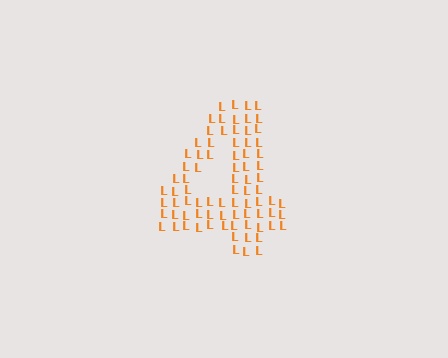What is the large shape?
The large shape is the digit 4.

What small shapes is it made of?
It is made of small letter L's.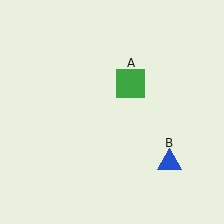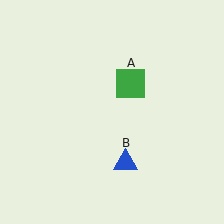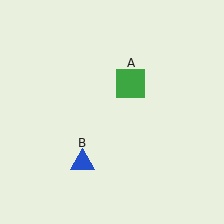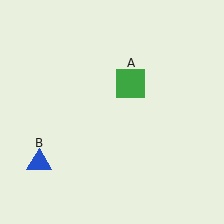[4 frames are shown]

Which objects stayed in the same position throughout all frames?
Green square (object A) remained stationary.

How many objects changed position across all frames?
1 object changed position: blue triangle (object B).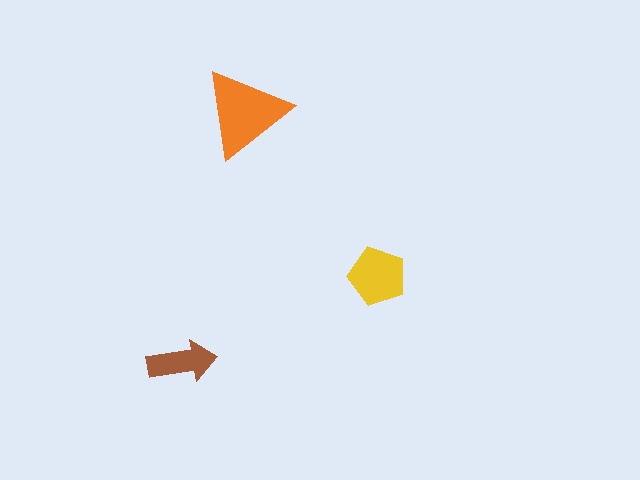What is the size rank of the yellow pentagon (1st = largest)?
2nd.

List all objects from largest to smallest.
The orange triangle, the yellow pentagon, the brown arrow.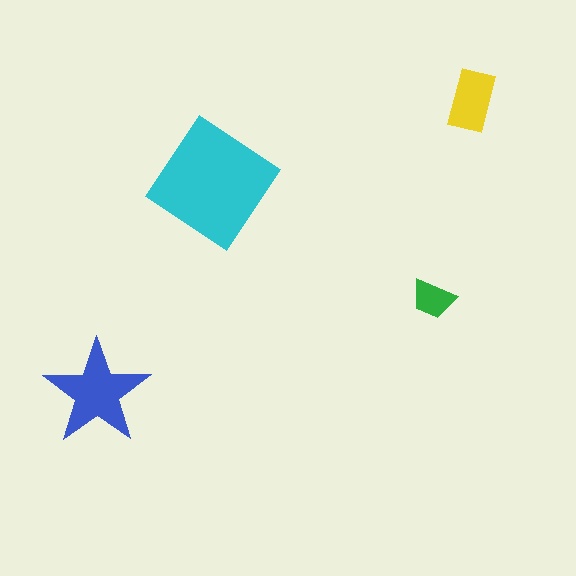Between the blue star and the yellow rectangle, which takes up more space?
The blue star.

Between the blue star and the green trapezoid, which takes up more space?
The blue star.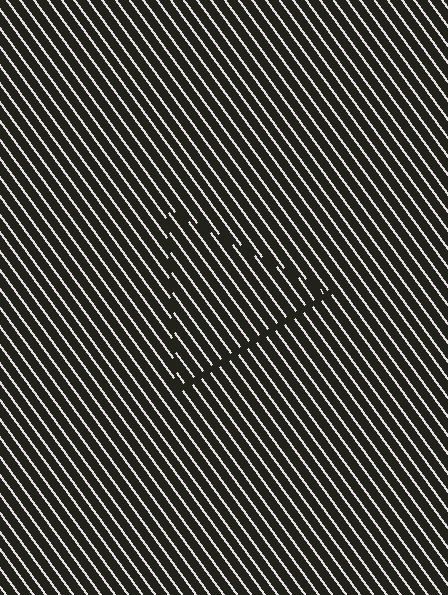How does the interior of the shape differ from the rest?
The interior of the shape contains the same grating, shifted by half a period — the contour is defined by the phase discontinuity where line-ends from the inner and outer gratings abut.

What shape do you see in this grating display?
An illusory triangle. The interior of the shape contains the same grating, shifted by half a period — the contour is defined by the phase discontinuity where line-ends from the inner and outer gratings abut.